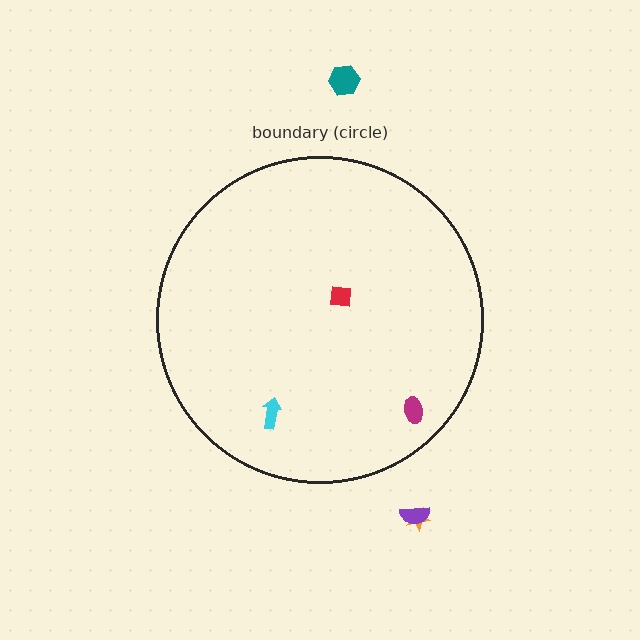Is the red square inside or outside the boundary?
Inside.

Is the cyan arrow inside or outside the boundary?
Inside.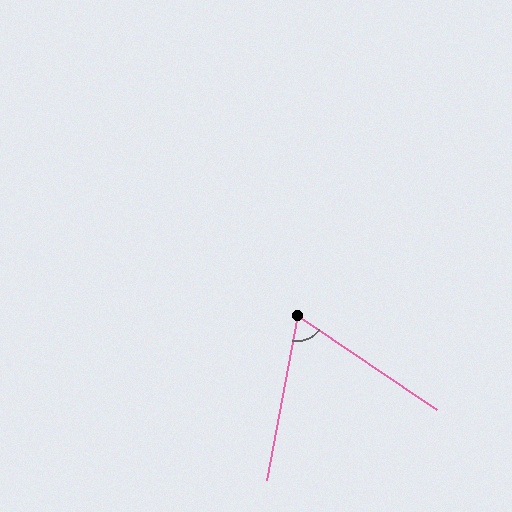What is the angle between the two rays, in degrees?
Approximately 67 degrees.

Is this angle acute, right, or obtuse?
It is acute.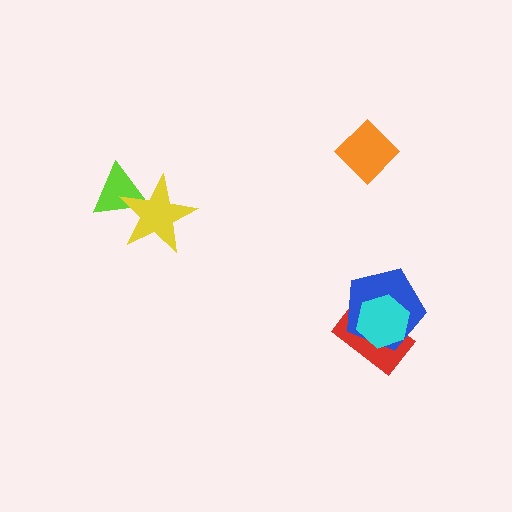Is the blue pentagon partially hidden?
Yes, it is partially covered by another shape.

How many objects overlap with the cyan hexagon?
2 objects overlap with the cyan hexagon.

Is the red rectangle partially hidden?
Yes, it is partially covered by another shape.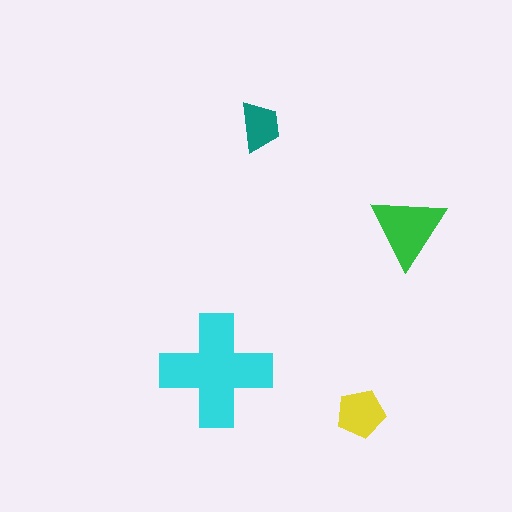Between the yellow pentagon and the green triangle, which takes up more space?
The green triangle.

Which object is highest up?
The teal trapezoid is topmost.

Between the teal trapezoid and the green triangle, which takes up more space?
The green triangle.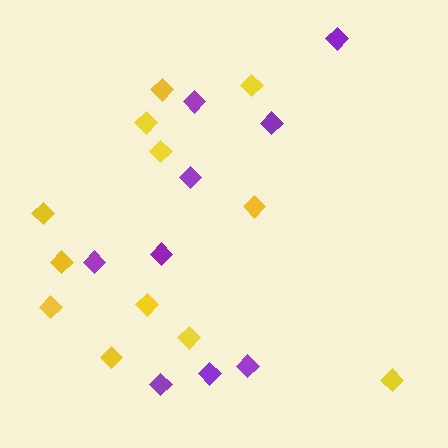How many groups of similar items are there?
There are 2 groups: one group of yellow diamonds (12) and one group of purple diamonds (9).